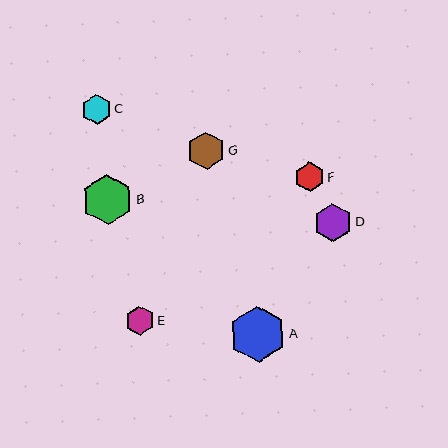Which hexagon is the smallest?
Hexagon E is the smallest with a size of approximately 29 pixels.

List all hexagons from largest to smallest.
From largest to smallest: A, B, D, G, C, F, E.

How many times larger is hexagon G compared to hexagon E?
Hexagon G is approximately 1.3 times the size of hexagon E.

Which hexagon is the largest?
Hexagon A is the largest with a size of approximately 56 pixels.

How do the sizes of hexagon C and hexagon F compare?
Hexagon C and hexagon F are approximately the same size.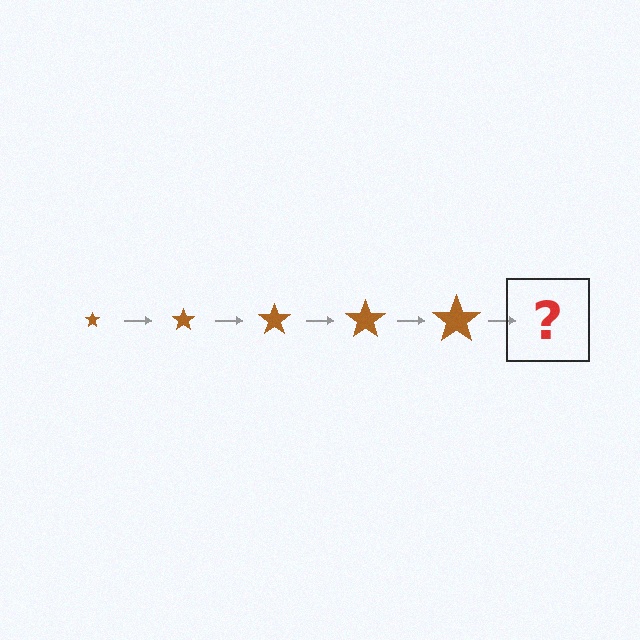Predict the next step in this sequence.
The next step is a brown star, larger than the previous one.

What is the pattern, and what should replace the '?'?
The pattern is that the star gets progressively larger each step. The '?' should be a brown star, larger than the previous one.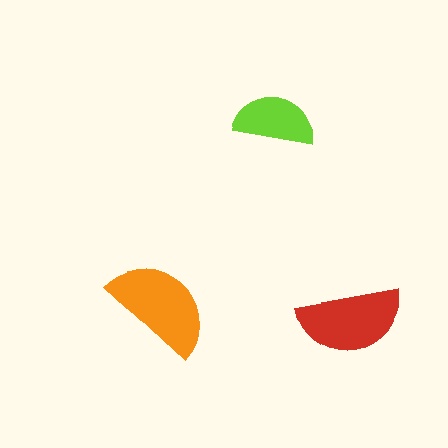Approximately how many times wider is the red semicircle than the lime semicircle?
About 1.5 times wider.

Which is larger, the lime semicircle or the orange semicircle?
The orange one.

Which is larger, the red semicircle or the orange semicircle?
The orange one.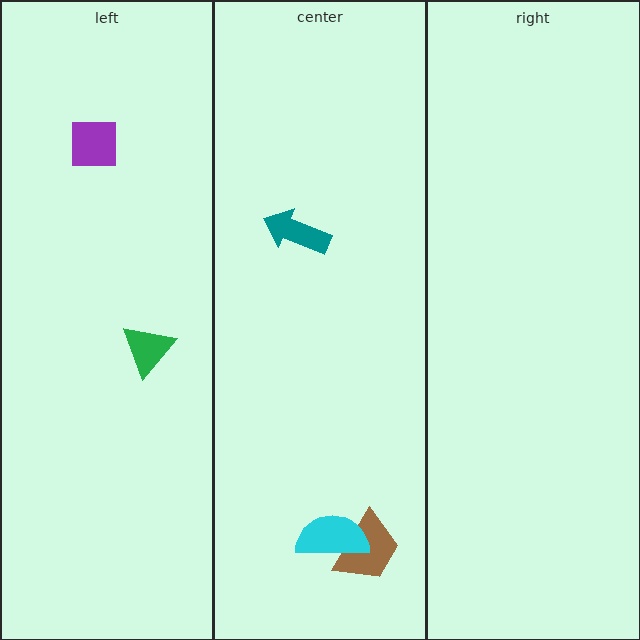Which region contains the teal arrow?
The center region.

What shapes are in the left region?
The green triangle, the purple square.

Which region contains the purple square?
The left region.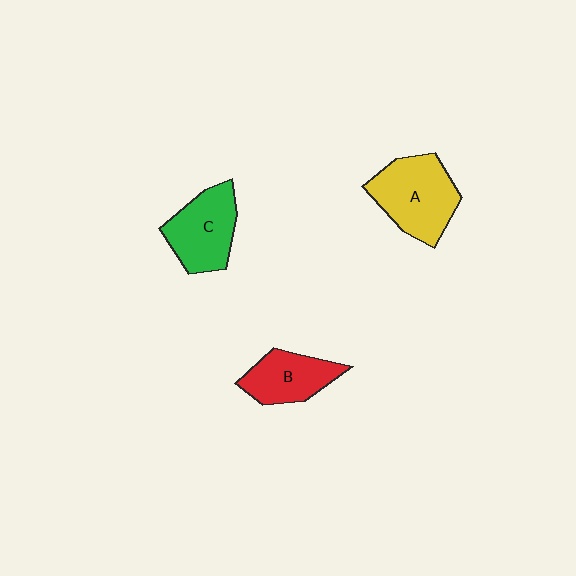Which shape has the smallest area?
Shape B (red).